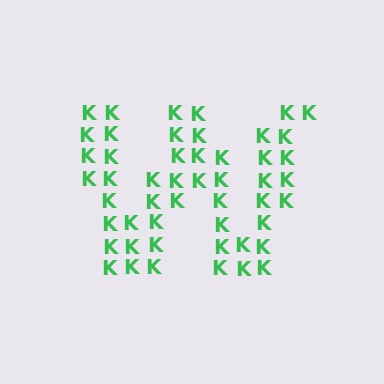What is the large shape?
The large shape is the letter W.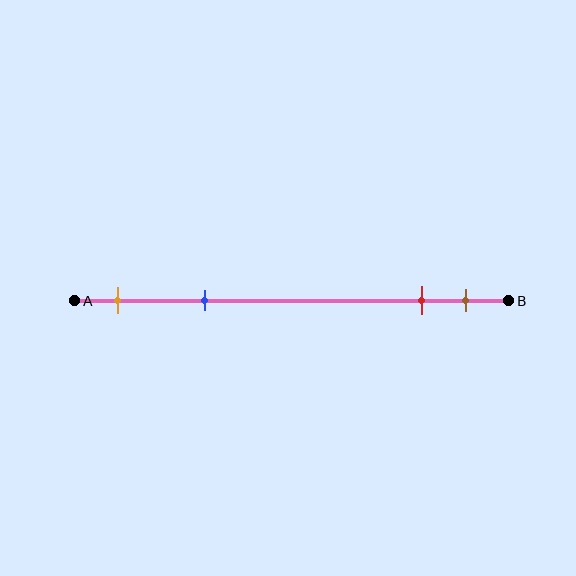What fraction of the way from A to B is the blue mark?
The blue mark is approximately 30% (0.3) of the way from A to B.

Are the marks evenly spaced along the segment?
No, the marks are not evenly spaced.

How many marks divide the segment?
There are 4 marks dividing the segment.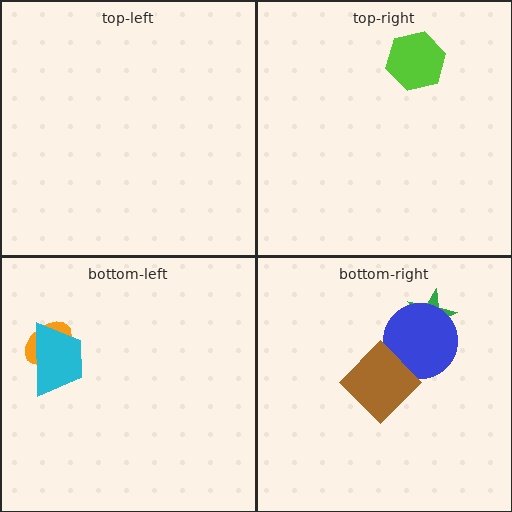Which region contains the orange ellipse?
The bottom-left region.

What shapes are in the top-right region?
The lime hexagon.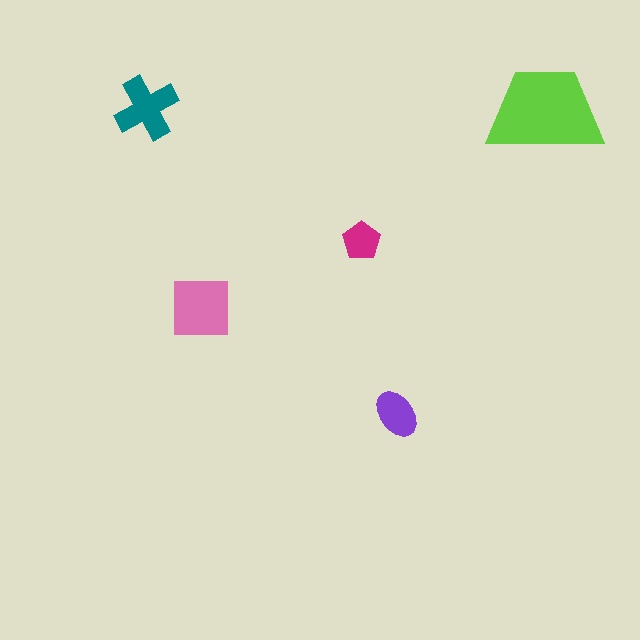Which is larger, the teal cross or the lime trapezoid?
The lime trapezoid.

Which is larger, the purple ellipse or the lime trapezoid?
The lime trapezoid.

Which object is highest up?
The lime trapezoid is topmost.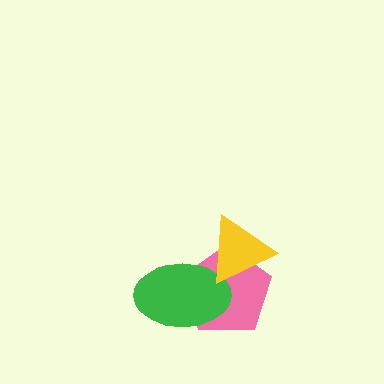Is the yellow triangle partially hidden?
No, no other shape covers it.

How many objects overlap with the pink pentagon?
2 objects overlap with the pink pentagon.